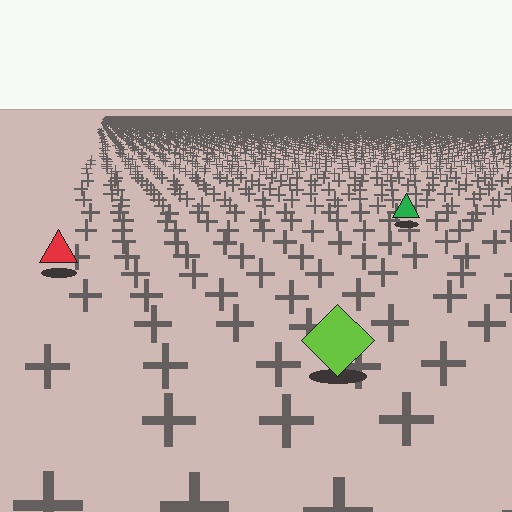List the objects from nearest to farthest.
From nearest to farthest: the lime diamond, the red triangle, the green triangle.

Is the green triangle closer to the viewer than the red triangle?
No. The red triangle is closer — you can tell from the texture gradient: the ground texture is coarser near it.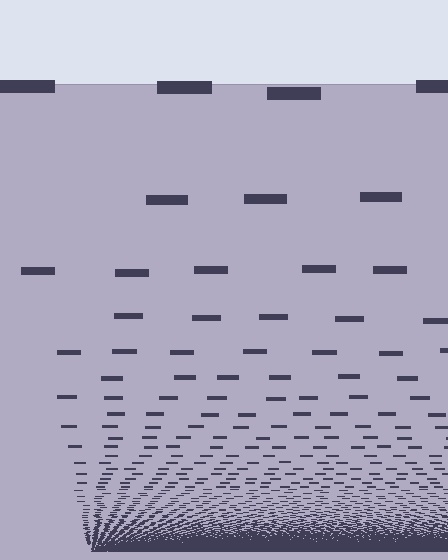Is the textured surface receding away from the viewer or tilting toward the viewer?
The surface appears to tilt toward the viewer. Texture elements get larger and sparser toward the top.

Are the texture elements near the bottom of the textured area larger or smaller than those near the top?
Smaller. The gradient is inverted — elements near the bottom are smaller and denser.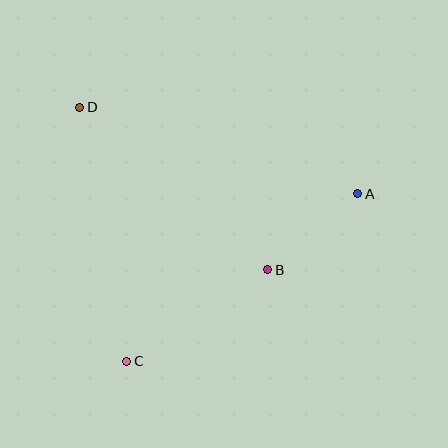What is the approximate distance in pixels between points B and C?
The distance between B and C is approximately 168 pixels.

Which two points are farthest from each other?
Points A and D are farthest from each other.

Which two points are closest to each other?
Points A and B are closest to each other.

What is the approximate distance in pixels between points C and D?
The distance between C and D is approximately 258 pixels.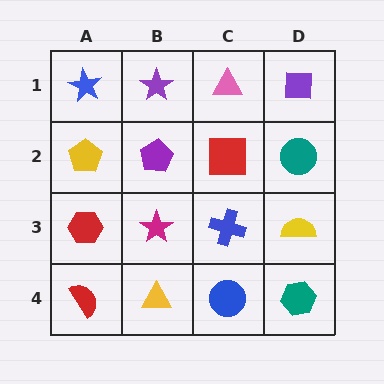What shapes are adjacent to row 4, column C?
A blue cross (row 3, column C), a yellow triangle (row 4, column B), a teal hexagon (row 4, column D).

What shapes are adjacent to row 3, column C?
A red square (row 2, column C), a blue circle (row 4, column C), a magenta star (row 3, column B), a yellow semicircle (row 3, column D).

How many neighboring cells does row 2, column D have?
3.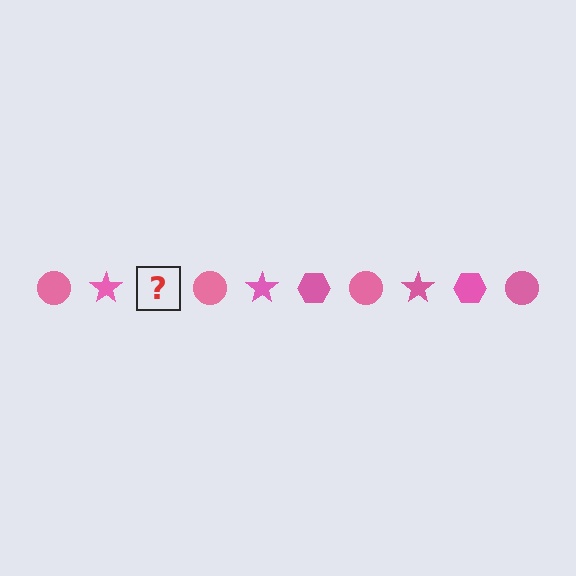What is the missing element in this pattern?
The missing element is a pink hexagon.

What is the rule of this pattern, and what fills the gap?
The rule is that the pattern cycles through circle, star, hexagon shapes in pink. The gap should be filled with a pink hexagon.